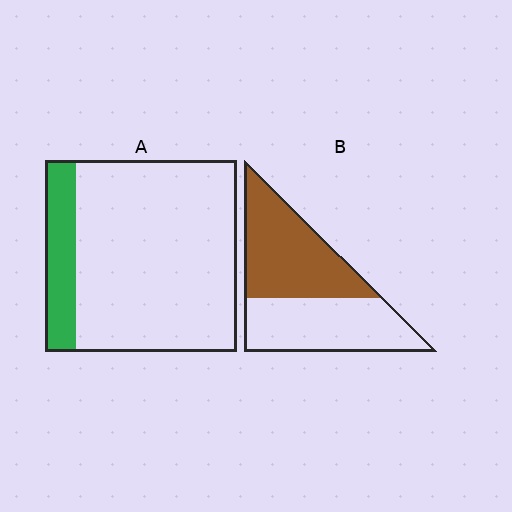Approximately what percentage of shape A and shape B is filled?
A is approximately 15% and B is approximately 50%.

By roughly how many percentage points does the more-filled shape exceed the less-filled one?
By roughly 35 percentage points (B over A).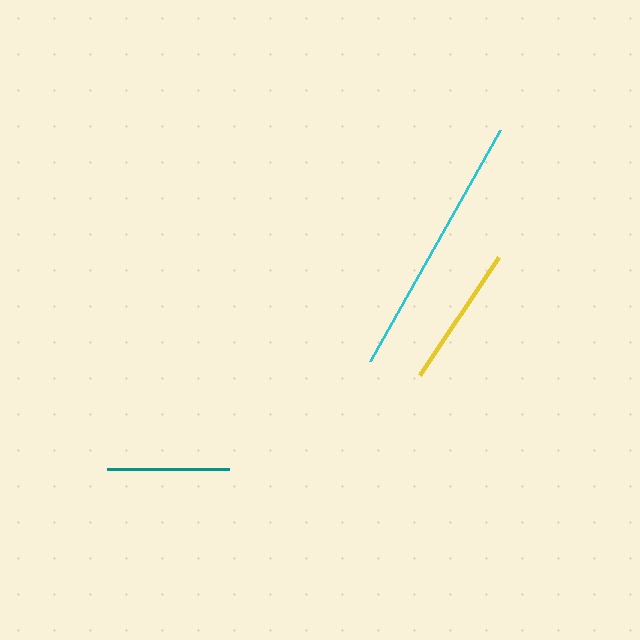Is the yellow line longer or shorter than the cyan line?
The cyan line is longer than the yellow line.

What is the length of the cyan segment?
The cyan segment is approximately 265 pixels long.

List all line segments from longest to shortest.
From longest to shortest: cyan, yellow, teal.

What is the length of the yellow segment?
The yellow segment is approximately 142 pixels long.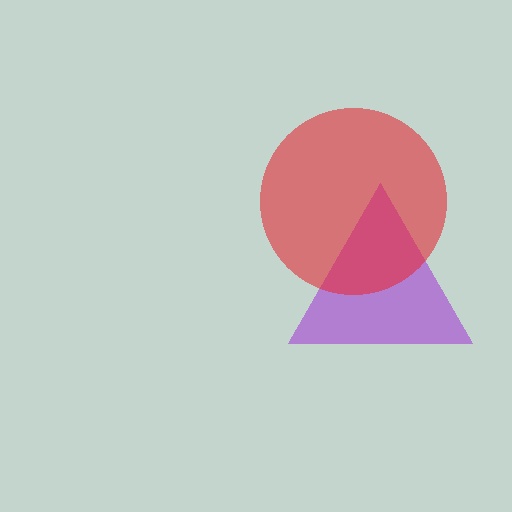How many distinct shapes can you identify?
There are 2 distinct shapes: a purple triangle, a red circle.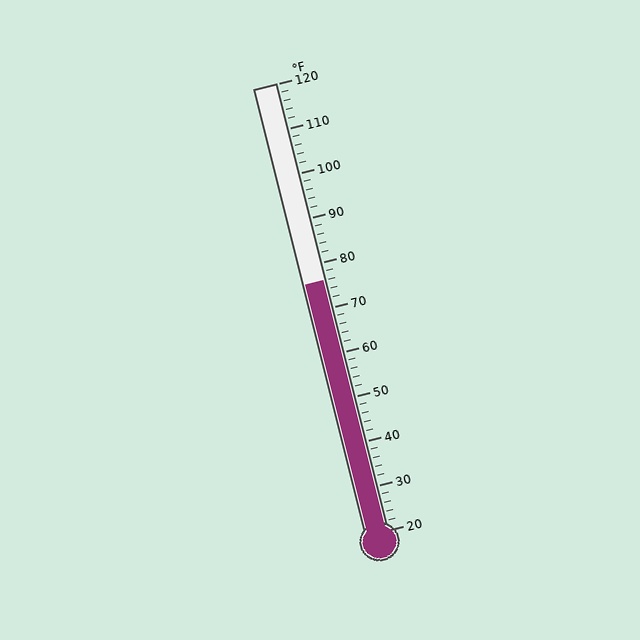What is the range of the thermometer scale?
The thermometer scale ranges from 20°F to 120°F.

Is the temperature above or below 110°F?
The temperature is below 110°F.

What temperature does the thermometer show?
The thermometer shows approximately 76°F.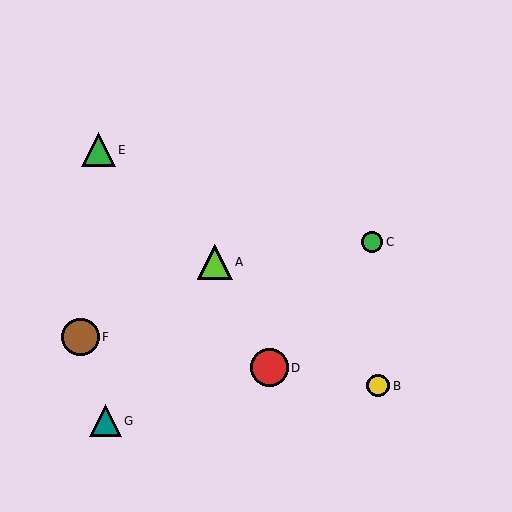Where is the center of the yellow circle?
The center of the yellow circle is at (378, 386).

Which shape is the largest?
The brown circle (labeled F) is the largest.